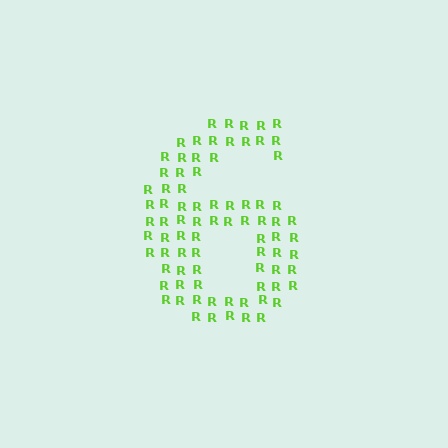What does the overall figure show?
The overall figure shows the digit 6.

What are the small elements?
The small elements are letter R's.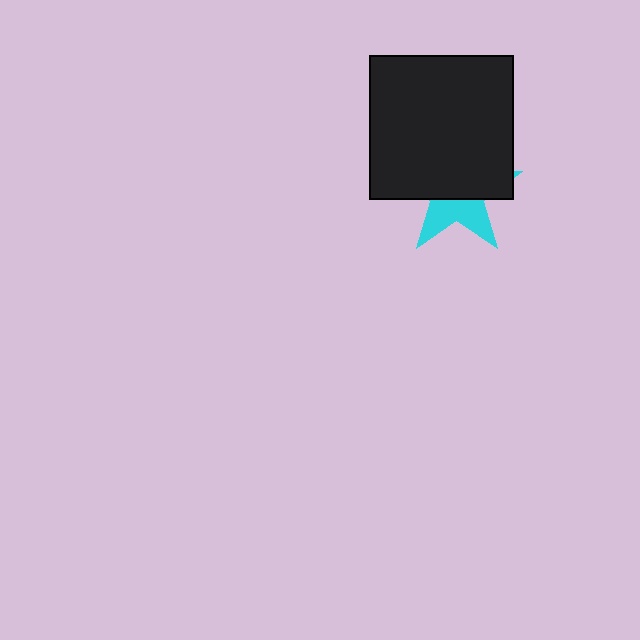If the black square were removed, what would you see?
You would see the complete cyan star.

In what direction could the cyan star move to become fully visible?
The cyan star could move down. That would shift it out from behind the black square entirely.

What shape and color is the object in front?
The object in front is a black square.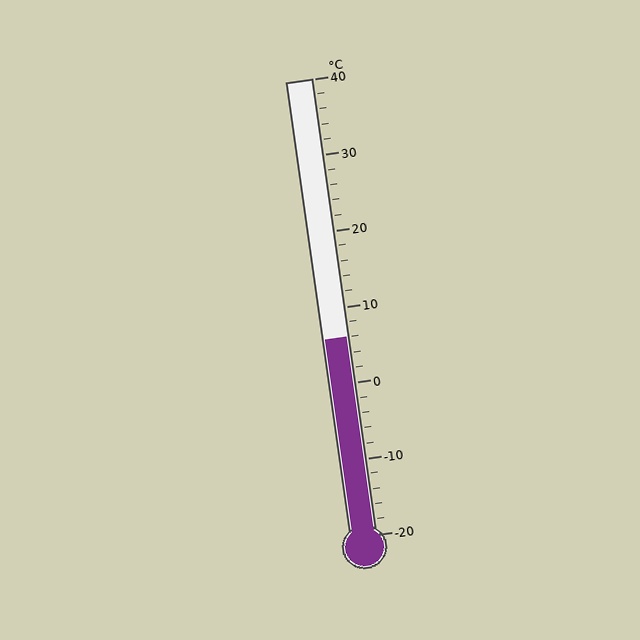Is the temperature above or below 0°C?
The temperature is above 0°C.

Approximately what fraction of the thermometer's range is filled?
The thermometer is filled to approximately 45% of its range.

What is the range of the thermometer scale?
The thermometer scale ranges from -20°C to 40°C.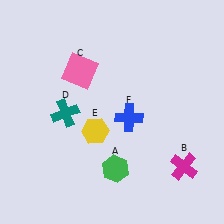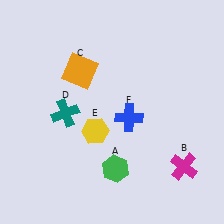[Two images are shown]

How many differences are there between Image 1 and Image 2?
There is 1 difference between the two images.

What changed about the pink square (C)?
In Image 1, C is pink. In Image 2, it changed to orange.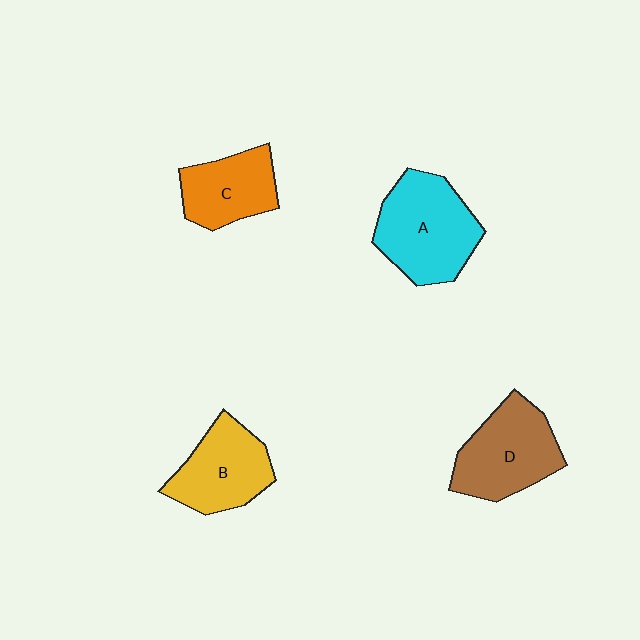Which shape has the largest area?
Shape A (cyan).